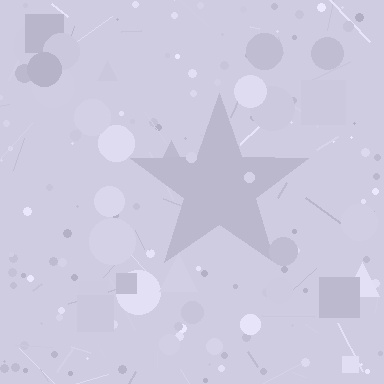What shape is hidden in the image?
A star is hidden in the image.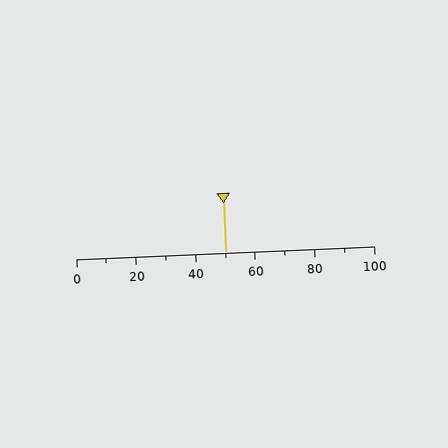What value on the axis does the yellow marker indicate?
The marker indicates approximately 50.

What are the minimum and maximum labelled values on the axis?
The axis runs from 0 to 100.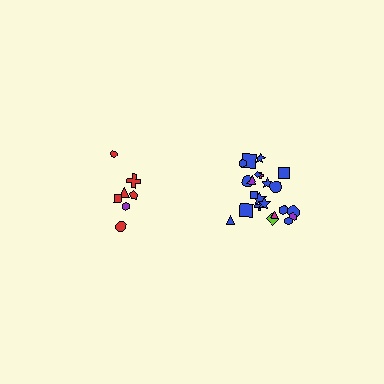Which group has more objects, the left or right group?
The right group.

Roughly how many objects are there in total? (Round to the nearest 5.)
Roughly 30 objects in total.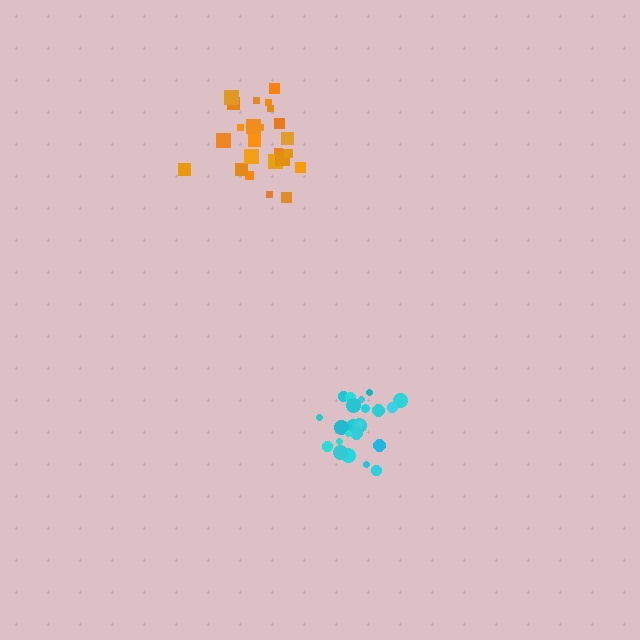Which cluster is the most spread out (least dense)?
Orange.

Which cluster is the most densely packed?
Cyan.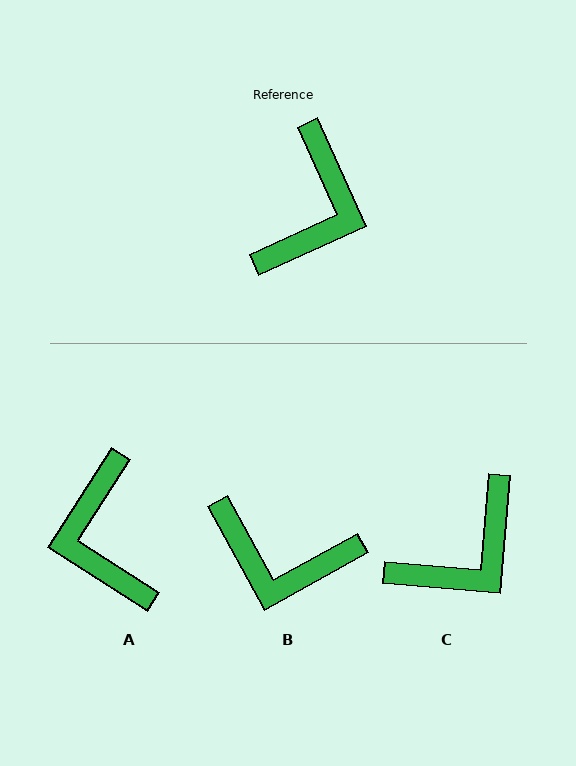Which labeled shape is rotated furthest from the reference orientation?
A, about 147 degrees away.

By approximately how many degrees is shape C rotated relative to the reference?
Approximately 29 degrees clockwise.